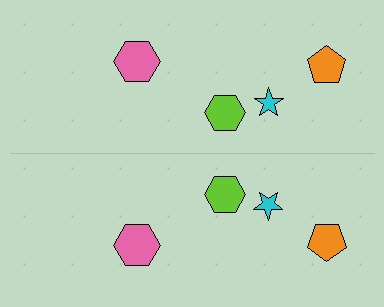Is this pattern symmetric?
Yes, this pattern has bilateral (reflection) symmetry.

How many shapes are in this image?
There are 8 shapes in this image.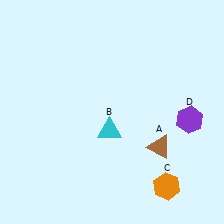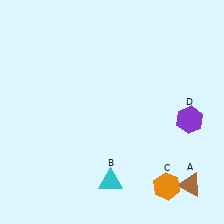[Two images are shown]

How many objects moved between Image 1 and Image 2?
2 objects moved between the two images.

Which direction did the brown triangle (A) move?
The brown triangle (A) moved down.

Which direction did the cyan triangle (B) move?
The cyan triangle (B) moved down.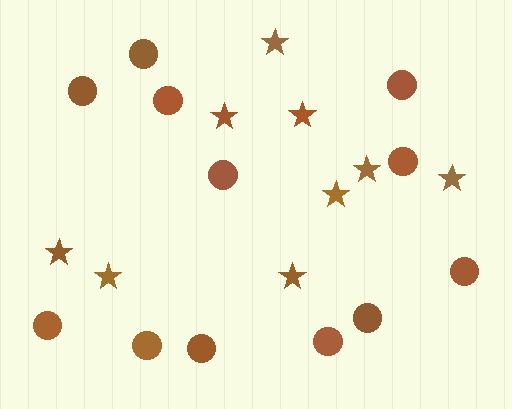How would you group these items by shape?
There are 2 groups: one group of stars (9) and one group of circles (12).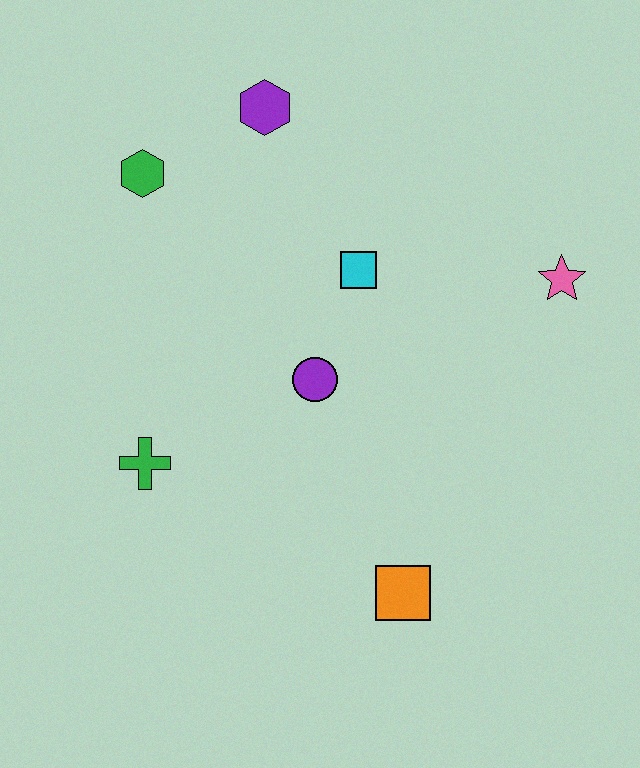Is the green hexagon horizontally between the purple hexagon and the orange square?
No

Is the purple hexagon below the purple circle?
No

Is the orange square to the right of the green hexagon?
Yes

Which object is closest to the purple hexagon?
The green hexagon is closest to the purple hexagon.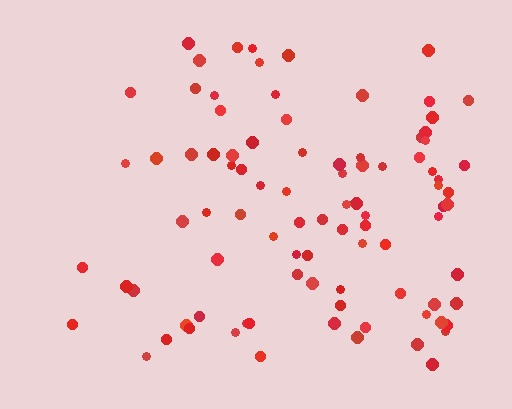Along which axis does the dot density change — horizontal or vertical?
Horizontal.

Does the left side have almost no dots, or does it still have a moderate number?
Still a moderate number, just noticeably fewer than the right.